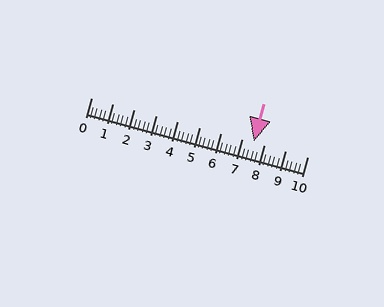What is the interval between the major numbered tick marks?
The major tick marks are spaced 1 units apart.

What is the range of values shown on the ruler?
The ruler shows values from 0 to 10.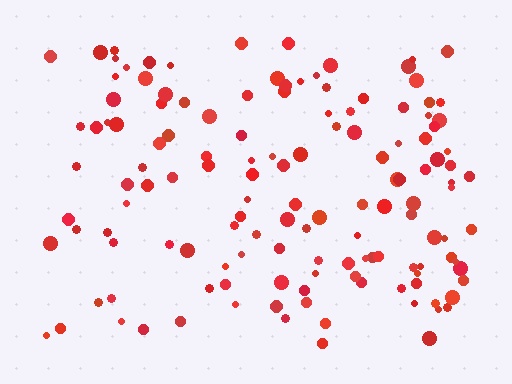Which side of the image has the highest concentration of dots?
The right.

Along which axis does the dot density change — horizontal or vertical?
Horizontal.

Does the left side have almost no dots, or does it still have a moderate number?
Still a moderate number, just noticeably fewer than the right.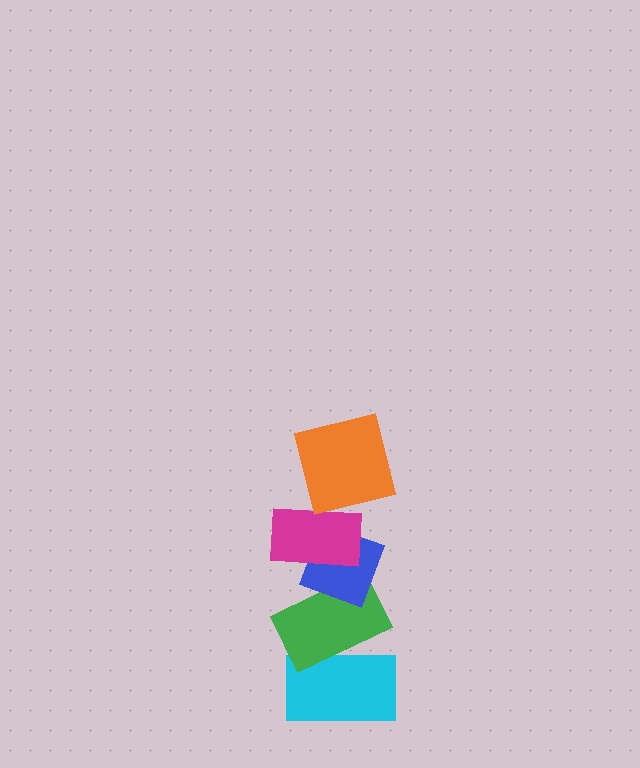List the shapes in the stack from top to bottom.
From top to bottom: the orange square, the magenta rectangle, the blue diamond, the green rectangle, the cyan rectangle.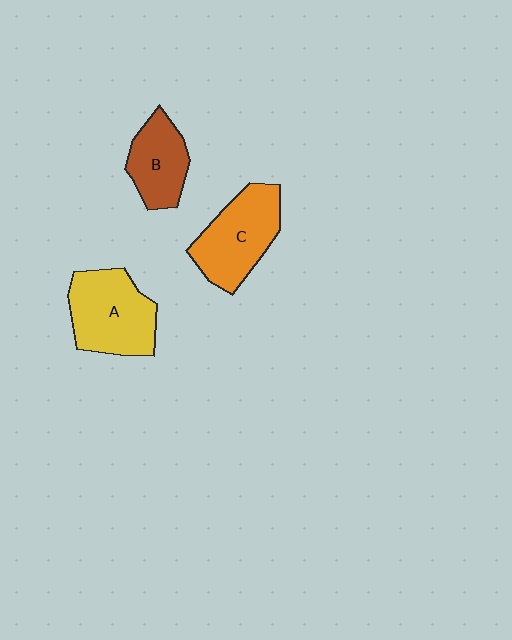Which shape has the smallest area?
Shape B (brown).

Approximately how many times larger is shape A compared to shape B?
Approximately 1.5 times.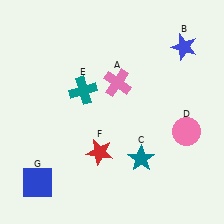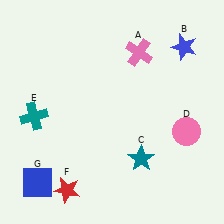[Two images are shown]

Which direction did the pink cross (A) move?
The pink cross (A) moved up.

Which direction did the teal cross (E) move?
The teal cross (E) moved left.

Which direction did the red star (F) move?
The red star (F) moved down.